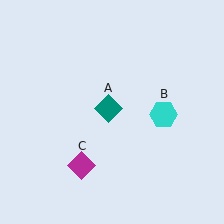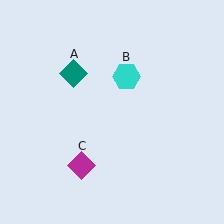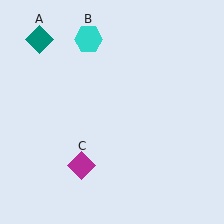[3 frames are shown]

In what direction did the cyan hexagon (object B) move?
The cyan hexagon (object B) moved up and to the left.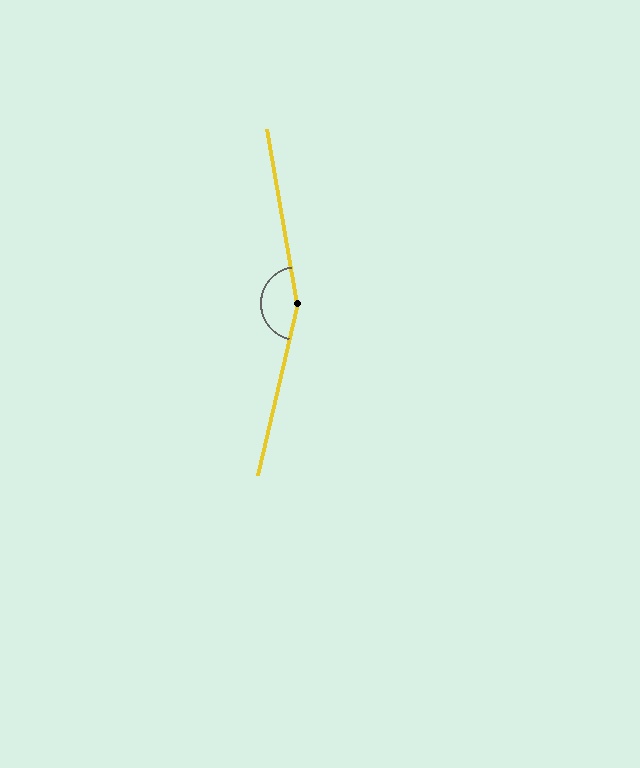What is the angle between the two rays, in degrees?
Approximately 157 degrees.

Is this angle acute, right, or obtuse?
It is obtuse.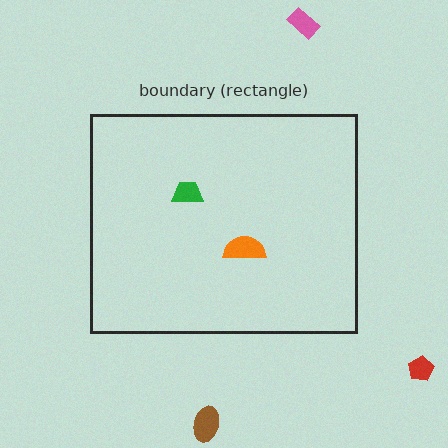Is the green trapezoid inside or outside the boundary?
Inside.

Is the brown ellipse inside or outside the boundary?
Outside.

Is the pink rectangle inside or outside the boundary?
Outside.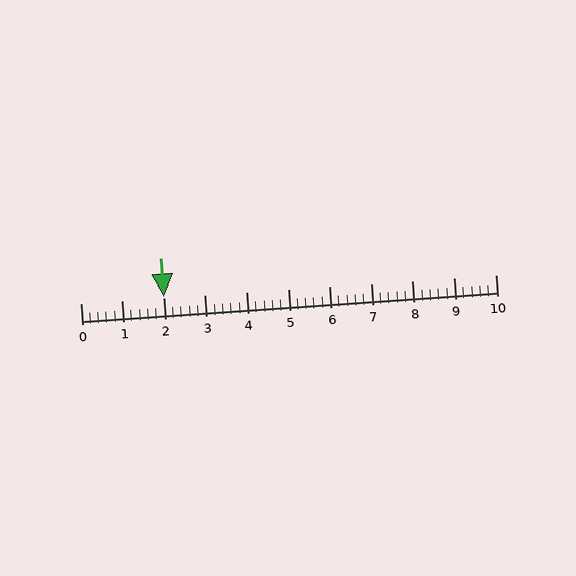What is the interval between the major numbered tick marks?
The major tick marks are spaced 1 units apart.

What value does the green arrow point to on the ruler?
The green arrow points to approximately 2.0.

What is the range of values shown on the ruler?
The ruler shows values from 0 to 10.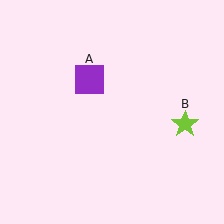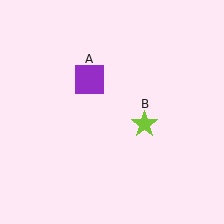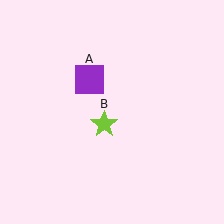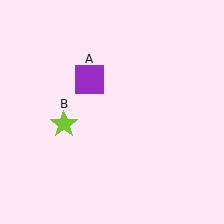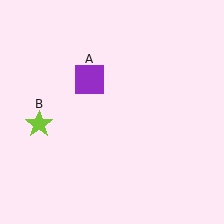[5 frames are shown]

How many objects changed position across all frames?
1 object changed position: lime star (object B).